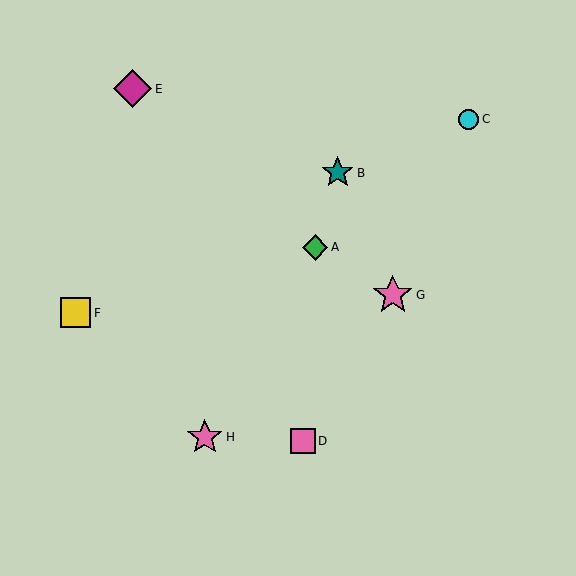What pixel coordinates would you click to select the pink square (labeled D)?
Click at (303, 441) to select the pink square D.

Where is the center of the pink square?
The center of the pink square is at (303, 441).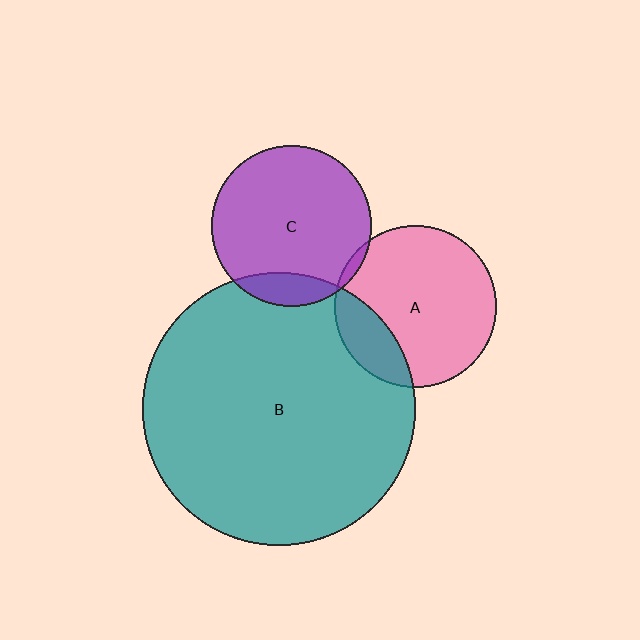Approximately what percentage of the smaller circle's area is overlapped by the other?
Approximately 5%.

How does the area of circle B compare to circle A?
Approximately 2.9 times.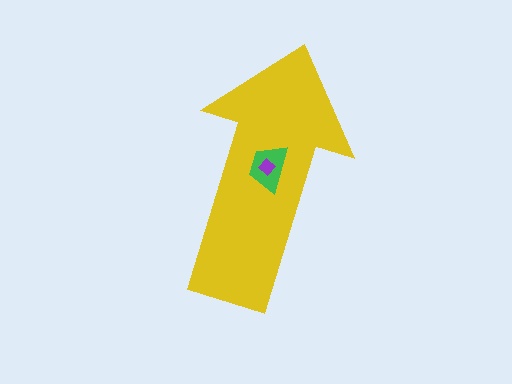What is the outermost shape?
The yellow arrow.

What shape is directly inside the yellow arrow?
The green trapezoid.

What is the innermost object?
The purple diamond.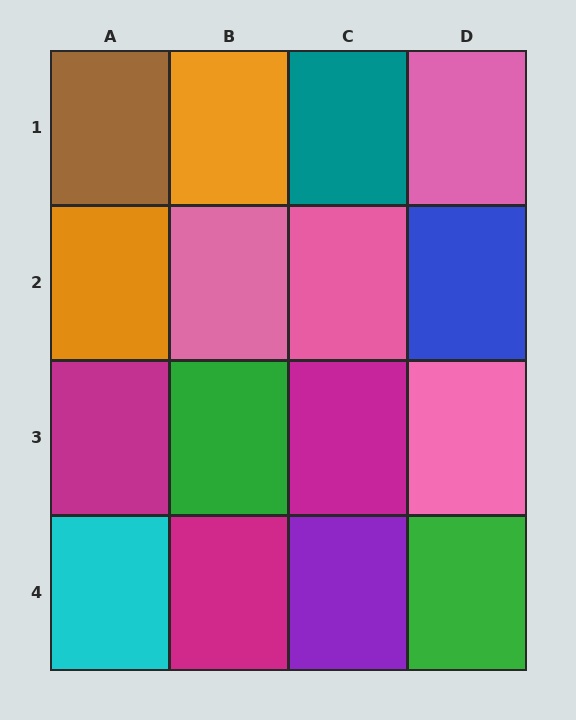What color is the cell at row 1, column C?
Teal.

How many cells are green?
2 cells are green.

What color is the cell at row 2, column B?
Pink.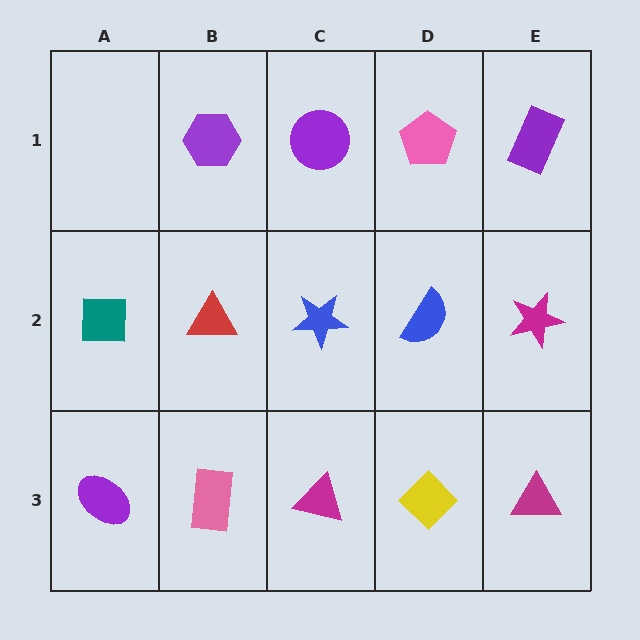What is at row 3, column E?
A magenta triangle.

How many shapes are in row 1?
4 shapes.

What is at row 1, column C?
A purple circle.